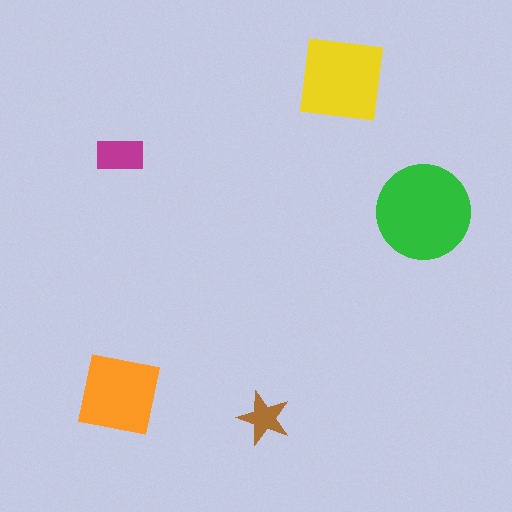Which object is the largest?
The green circle.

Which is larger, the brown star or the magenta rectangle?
The magenta rectangle.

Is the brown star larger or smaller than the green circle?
Smaller.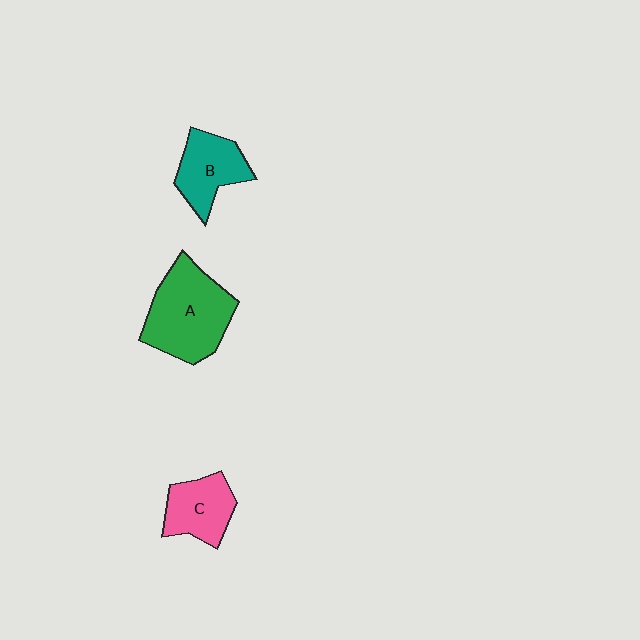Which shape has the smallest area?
Shape C (pink).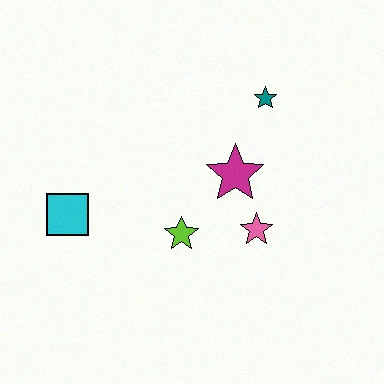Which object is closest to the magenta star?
The pink star is closest to the magenta star.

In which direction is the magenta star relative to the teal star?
The magenta star is below the teal star.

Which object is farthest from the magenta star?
The cyan square is farthest from the magenta star.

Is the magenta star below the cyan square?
No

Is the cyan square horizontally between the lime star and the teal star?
No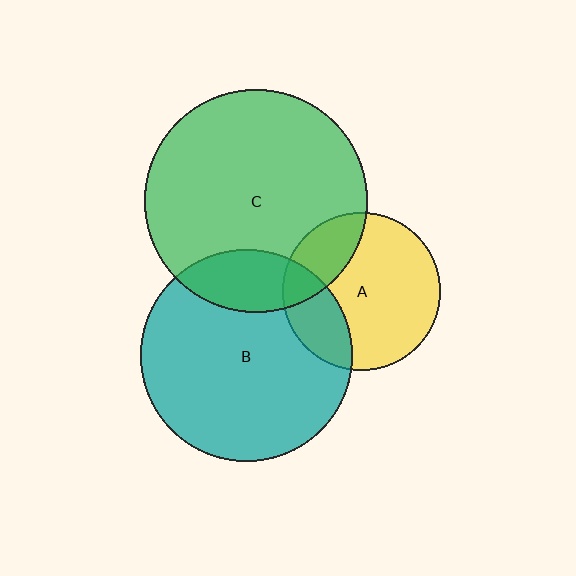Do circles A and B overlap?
Yes.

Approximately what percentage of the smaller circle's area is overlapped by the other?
Approximately 25%.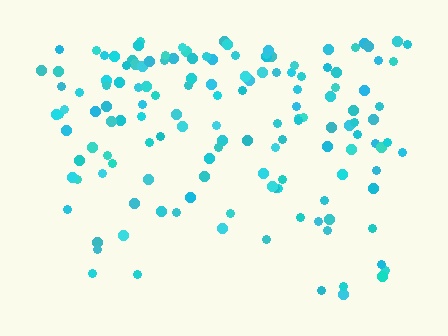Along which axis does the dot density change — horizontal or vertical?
Vertical.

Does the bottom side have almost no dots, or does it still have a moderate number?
Still a moderate number, just noticeably fewer than the top.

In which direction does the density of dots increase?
From bottom to top, with the top side densest.